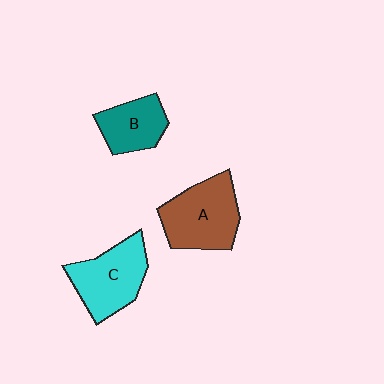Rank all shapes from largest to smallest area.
From largest to smallest: A (brown), C (cyan), B (teal).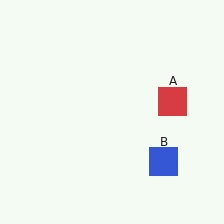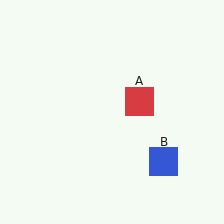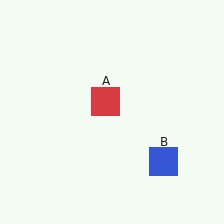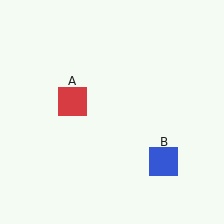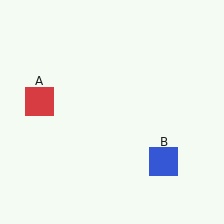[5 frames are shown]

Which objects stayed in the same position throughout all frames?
Blue square (object B) remained stationary.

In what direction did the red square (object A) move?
The red square (object A) moved left.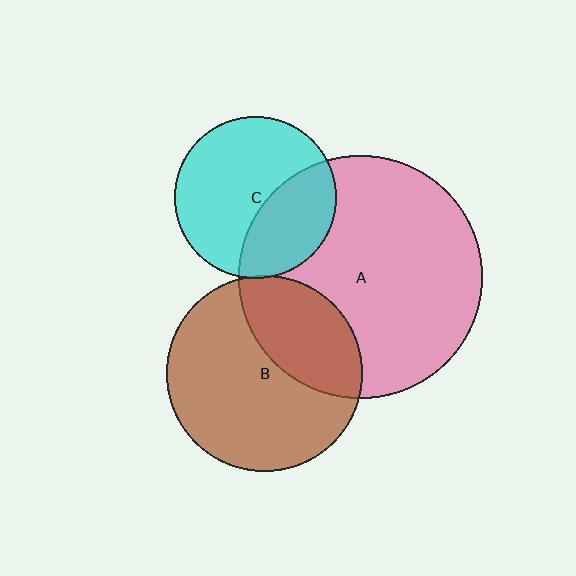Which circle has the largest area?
Circle A (pink).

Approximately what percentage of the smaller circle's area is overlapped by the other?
Approximately 5%.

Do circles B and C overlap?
Yes.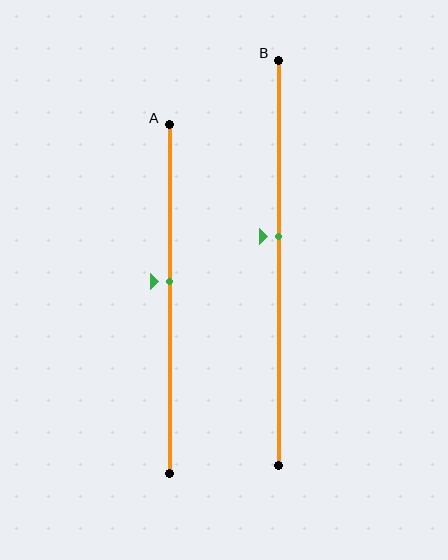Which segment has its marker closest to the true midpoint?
Segment A has its marker closest to the true midpoint.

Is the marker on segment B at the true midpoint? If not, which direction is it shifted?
No, the marker on segment B is shifted upward by about 6% of the segment length.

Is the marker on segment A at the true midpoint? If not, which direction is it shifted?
No, the marker on segment A is shifted upward by about 5% of the segment length.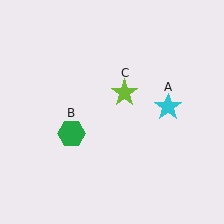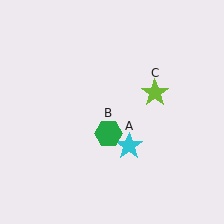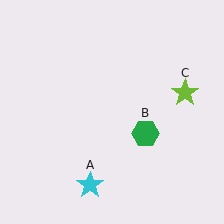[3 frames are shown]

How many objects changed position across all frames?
3 objects changed position: cyan star (object A), green hexagon (object B), lime star (object C).